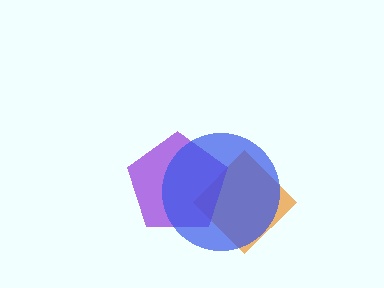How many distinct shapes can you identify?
There are 3 distinct shapes: an orange diamond, a purple pentagon, a blue circle.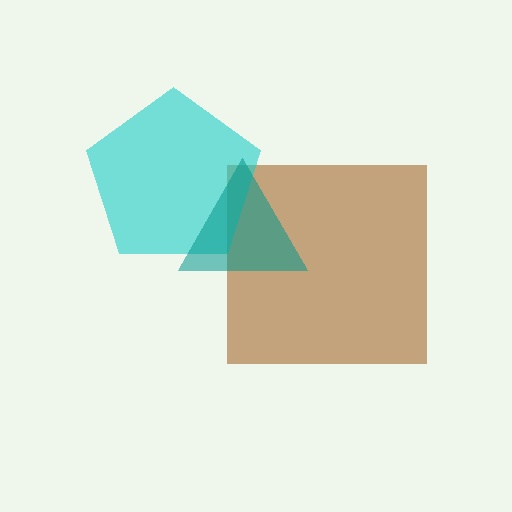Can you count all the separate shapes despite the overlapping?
Yes, there are 3 separate shapes.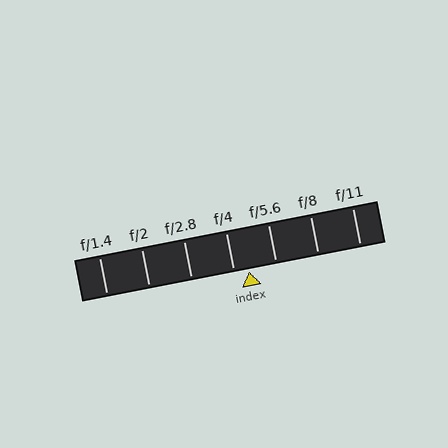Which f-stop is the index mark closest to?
The index mark is closest to f/4.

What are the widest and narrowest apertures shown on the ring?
The widest aperture shown is f/1.4 and the narrowest is f/11.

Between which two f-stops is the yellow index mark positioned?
The index mark is between f/4 and f/5.6.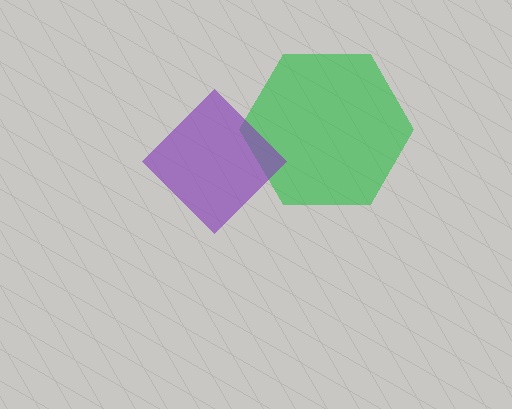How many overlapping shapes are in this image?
There are 2 overlapping shapes in the image.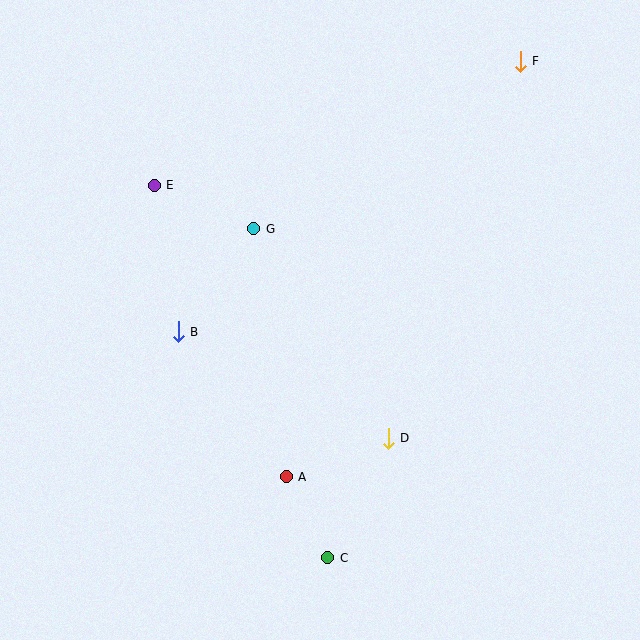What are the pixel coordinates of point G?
Point G is at (254, 229).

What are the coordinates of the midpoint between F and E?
The midpoint between F and E is at (337, 123).